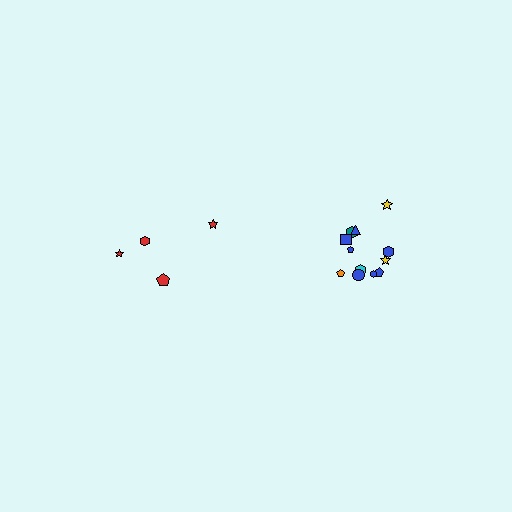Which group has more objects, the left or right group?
The right group.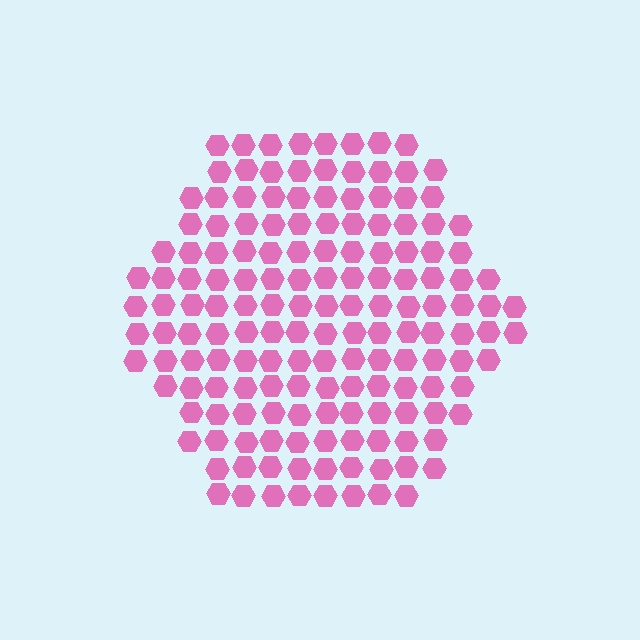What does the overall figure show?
The overall figure shows a hexagon.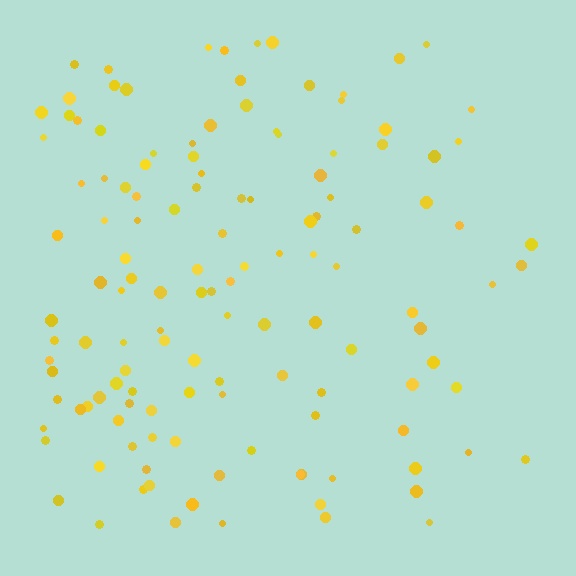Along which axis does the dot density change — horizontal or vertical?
Horizontal.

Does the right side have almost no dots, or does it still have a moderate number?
Still a moderate number, just noticeably fewer than the left.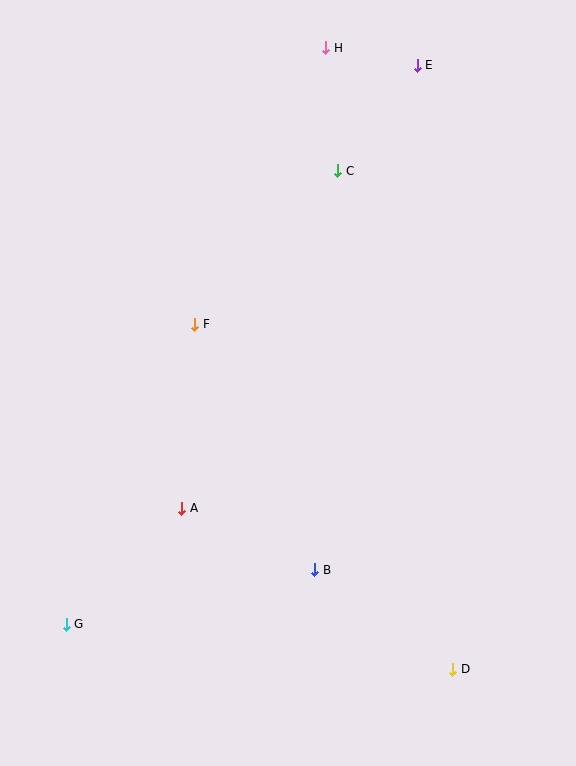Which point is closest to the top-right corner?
Point E is closest to the top-right corner.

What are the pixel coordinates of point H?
Point H is at (326, 48).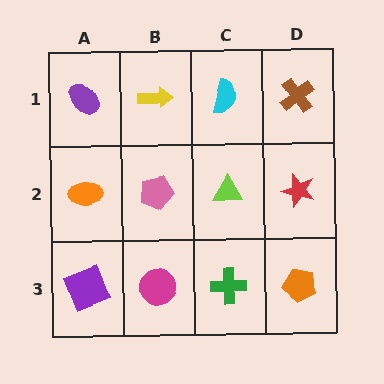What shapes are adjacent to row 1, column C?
A lime triangle (row 2, column C), a yellow arrow (row 1, column B), a brown cross (row 1, column D).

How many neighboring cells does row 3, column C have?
3.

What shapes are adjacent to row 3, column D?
A red star (row 2, column D), a green cross (row 3, column C).